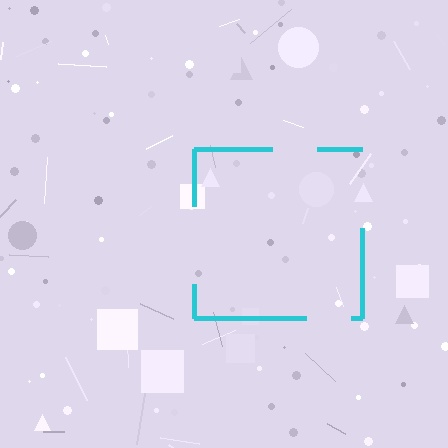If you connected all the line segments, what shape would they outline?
They would outline a square.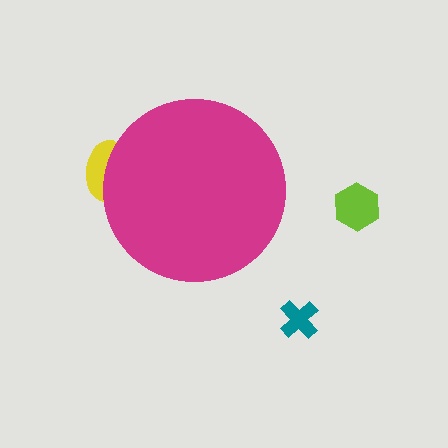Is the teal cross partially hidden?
No, the teal cross is fully visible.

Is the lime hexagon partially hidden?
No, the lime hexagon is fully visible.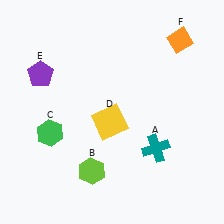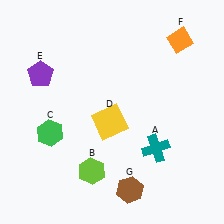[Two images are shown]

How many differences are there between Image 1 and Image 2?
There is 1 difference between the two images.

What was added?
A brown hexagon (G) was added in Image 2.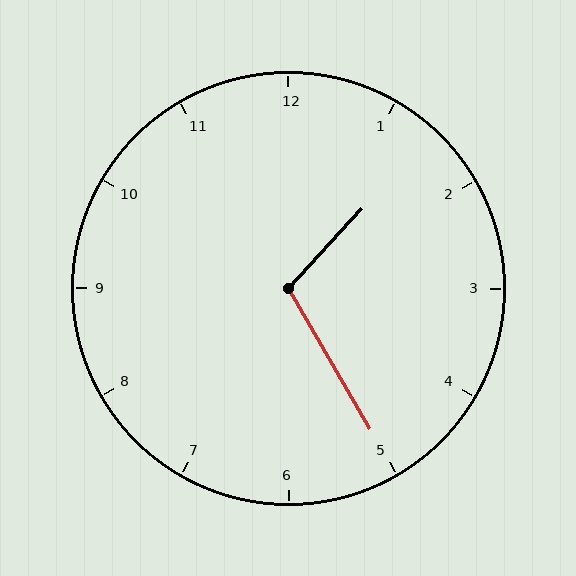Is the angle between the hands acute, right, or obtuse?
It is obtuse.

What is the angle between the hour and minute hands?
Approximately 108 degrees.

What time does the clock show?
1:25.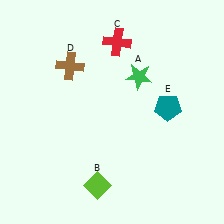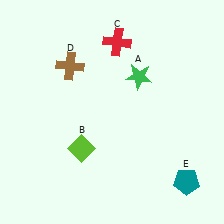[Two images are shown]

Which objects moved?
The objects that moved are: the lime diamond (B), the teal pentagon (E).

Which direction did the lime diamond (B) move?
The lime diamond (B) moved up.